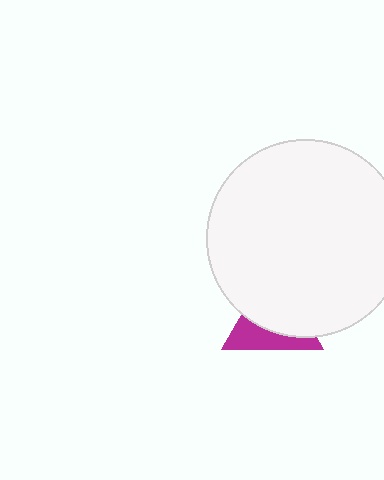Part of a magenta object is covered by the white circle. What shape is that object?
It is a triangle.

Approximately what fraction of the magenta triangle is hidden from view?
Roughly 62% of the magenta triangle is hidden behind the white circle.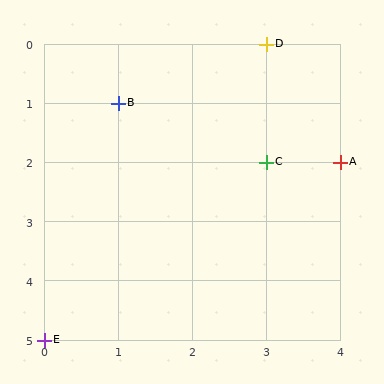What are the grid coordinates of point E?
Point E is at grid coordinates (0, 5).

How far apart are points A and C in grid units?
Points A and C are 1 column apart.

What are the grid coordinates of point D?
Point D is at grid coordinates (3, 0).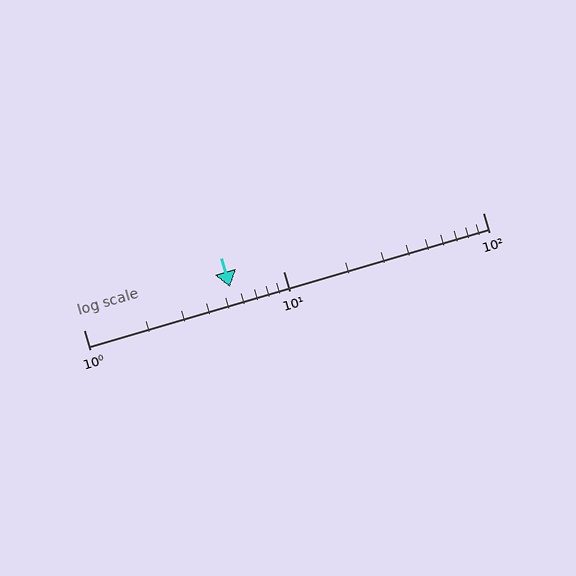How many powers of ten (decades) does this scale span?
The scale spans 2 decades, from 1 to 100.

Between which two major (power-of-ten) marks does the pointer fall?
The pointer is between 1 and 10.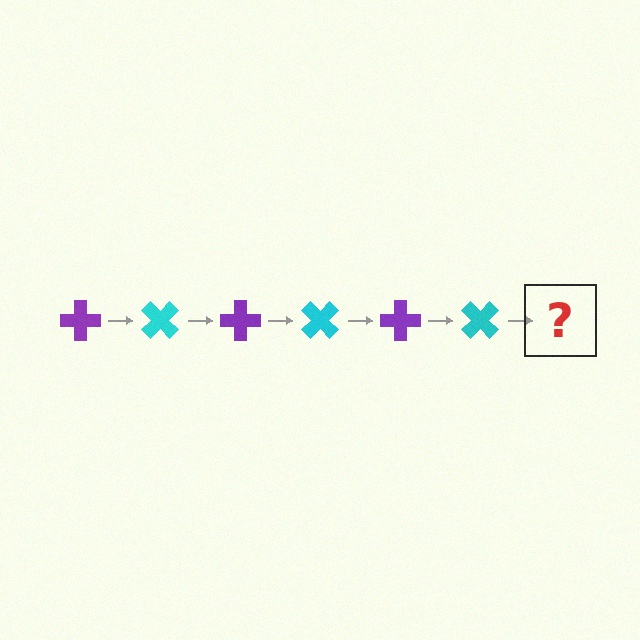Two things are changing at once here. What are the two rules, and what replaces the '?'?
The two rules are that it rotates 45 degrees each step and the color cycles through purple and cyan. The '?' should be a purple cross, rotated 270 degrees from the start.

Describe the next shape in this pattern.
It should be a purple cross, rotated 270 degrees from the start.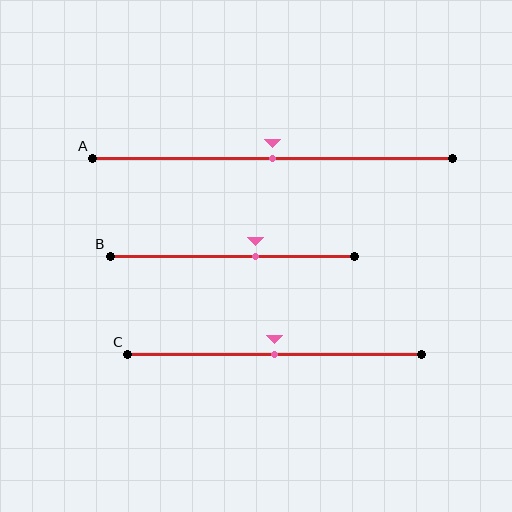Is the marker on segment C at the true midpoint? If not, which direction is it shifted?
Yes, the marker on segment C is at the true midpoint.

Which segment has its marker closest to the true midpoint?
Segment A has its marker closest to the true midpoint.